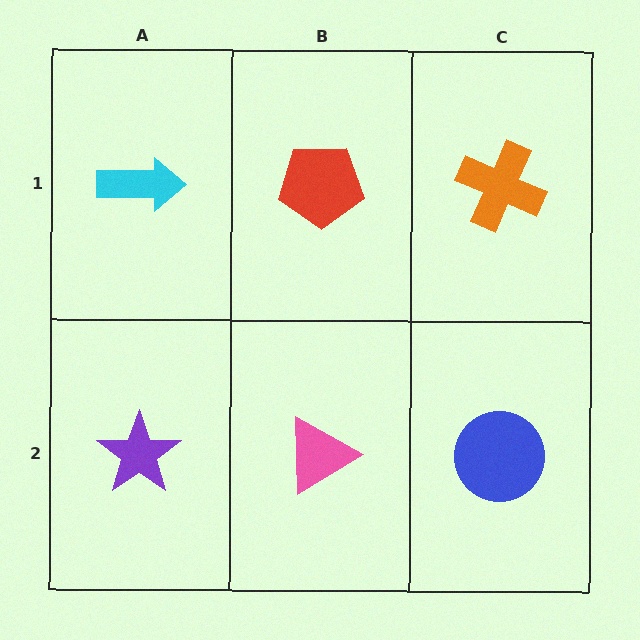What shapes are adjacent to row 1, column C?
A blue circle (row 2, column C), a red pentagon (row 1, column B).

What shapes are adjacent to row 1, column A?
A purple star (row 2, column A), a red pentagon (row 1, column B).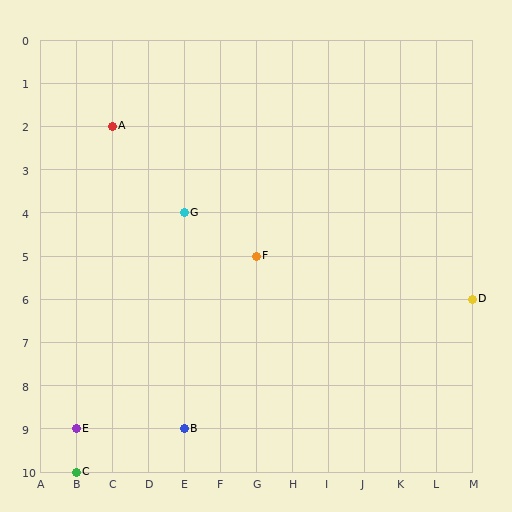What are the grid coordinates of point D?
Point D is at grid coordinates (M, 6).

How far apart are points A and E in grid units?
Points A and E are 1 column and 7 rows apart (about 7.1 grid units diagonally).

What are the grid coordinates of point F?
Point F is at grid coordinates (G, 5).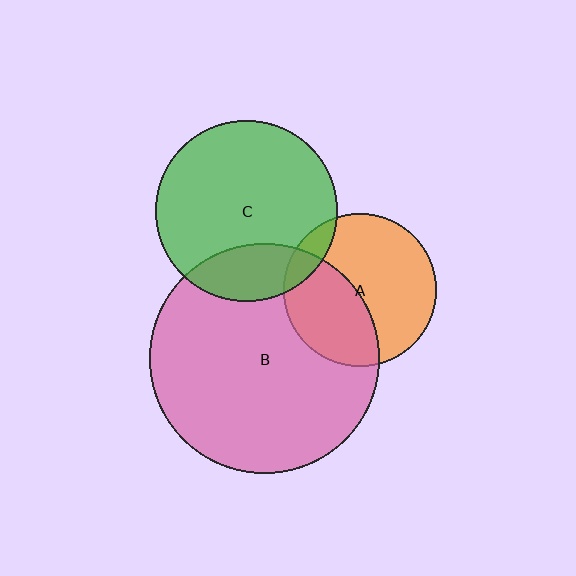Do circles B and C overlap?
Yes.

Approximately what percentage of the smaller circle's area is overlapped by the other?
Approximately 20%.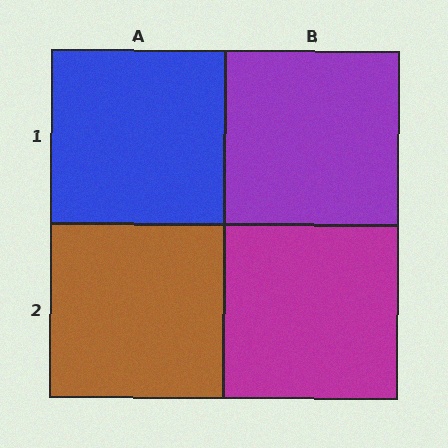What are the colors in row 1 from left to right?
Blue, purple.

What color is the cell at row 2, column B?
Magenta.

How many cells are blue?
1 cell is blue.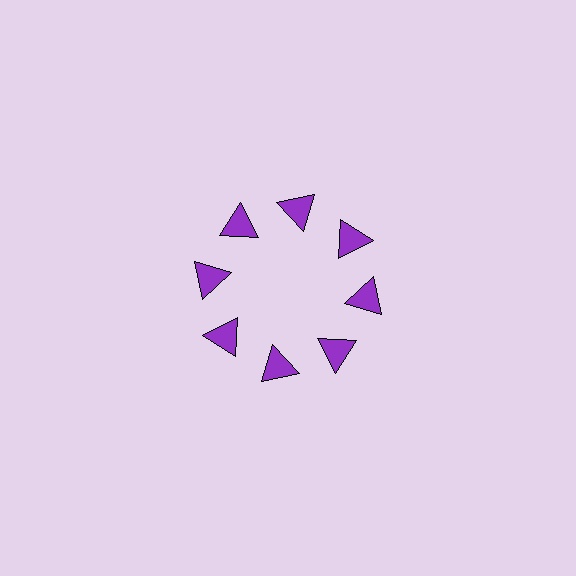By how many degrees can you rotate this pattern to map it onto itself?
The pattern maps onto itself every 45 degrees of rotation.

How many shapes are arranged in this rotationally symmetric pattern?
There are 8 shapes, arranged in 8 groups of 1.